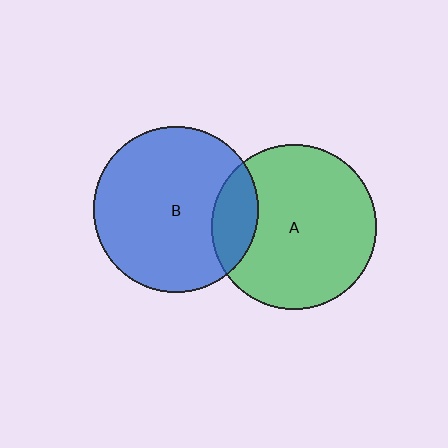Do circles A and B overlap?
Yes.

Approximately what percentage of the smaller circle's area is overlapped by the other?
Approximately 15%.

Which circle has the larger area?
Circle A (green).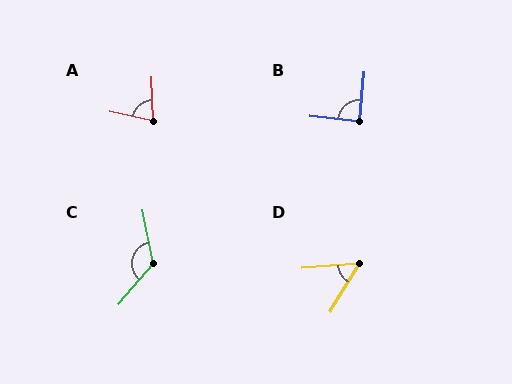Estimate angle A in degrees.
Approximately 75 degrees.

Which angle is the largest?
C, at approximately 128 degrees.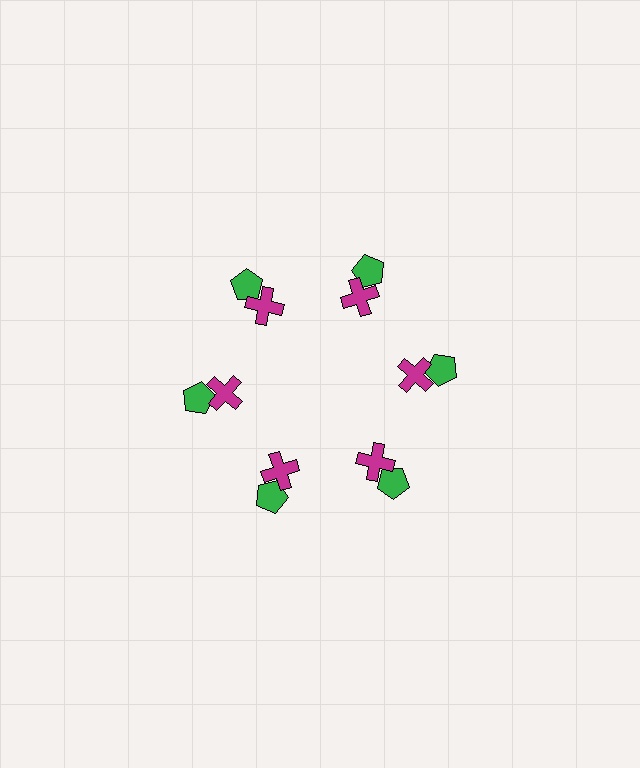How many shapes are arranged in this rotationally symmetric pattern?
There are 12 shapes, arranged in 6 groups of 2.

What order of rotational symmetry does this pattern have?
This pattern has 6-fold rotational symmetry.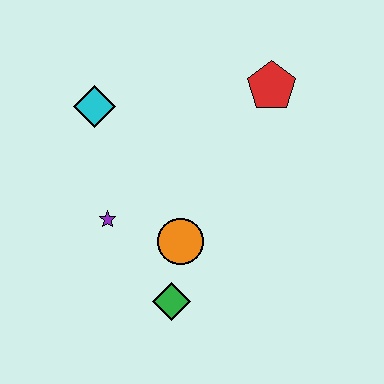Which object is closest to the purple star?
The orange circle is closest to the purple star.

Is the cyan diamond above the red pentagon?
No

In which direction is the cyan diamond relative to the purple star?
The cyan diamond is above the purple star.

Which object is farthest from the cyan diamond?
The green diamond is farthest from the cyan diamond.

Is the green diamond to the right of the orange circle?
No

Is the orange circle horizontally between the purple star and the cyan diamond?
No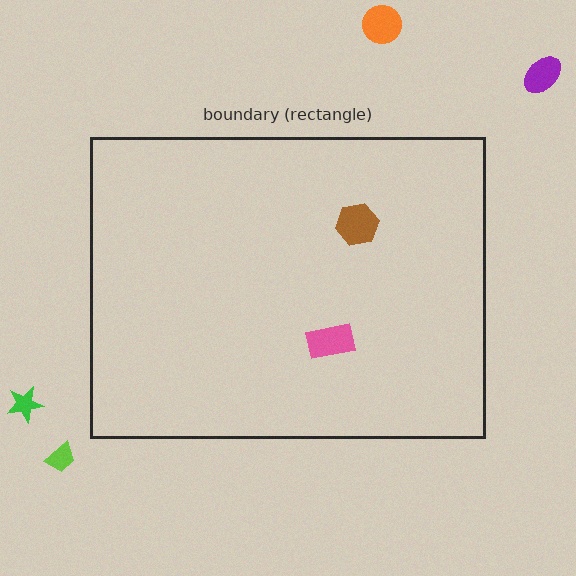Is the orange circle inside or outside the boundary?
Outside.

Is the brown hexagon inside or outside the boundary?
Inside.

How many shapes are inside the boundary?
2 inside, 4 outside.